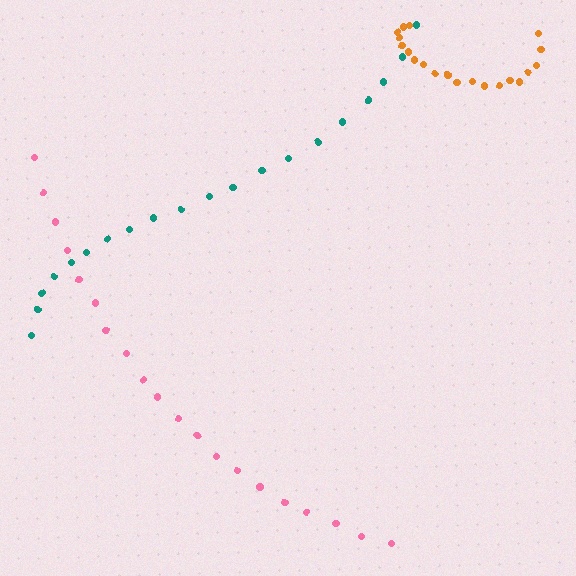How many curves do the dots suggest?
There are 3 distinct paths.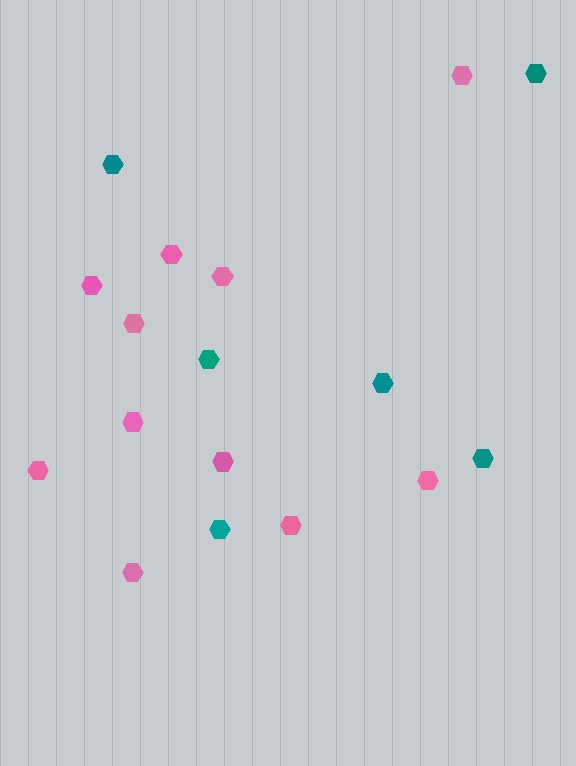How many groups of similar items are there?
There are 2 groups: one group of pink hexagons (11) and one group of teal hexagons (6).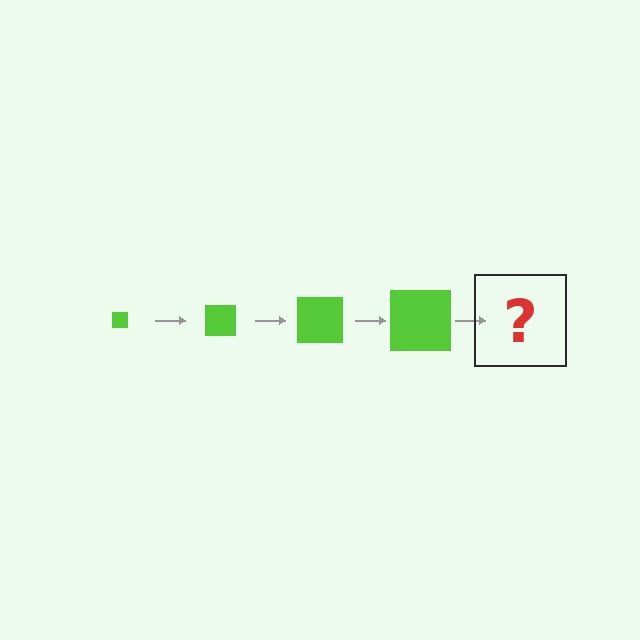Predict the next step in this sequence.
The next step is a lime square, larger than the previous one.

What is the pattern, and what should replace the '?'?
The pattern is that the square gets progressively larger each step. The '?' should be a lime square, larger than the previous one.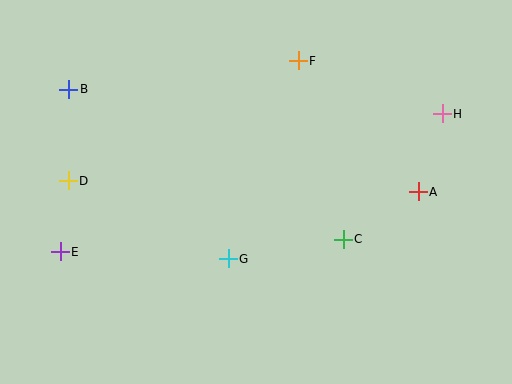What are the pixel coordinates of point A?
Point A is at (418, 192).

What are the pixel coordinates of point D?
Point D is at (68, 181).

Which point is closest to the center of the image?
Point G at (228, 259) is closest to the center.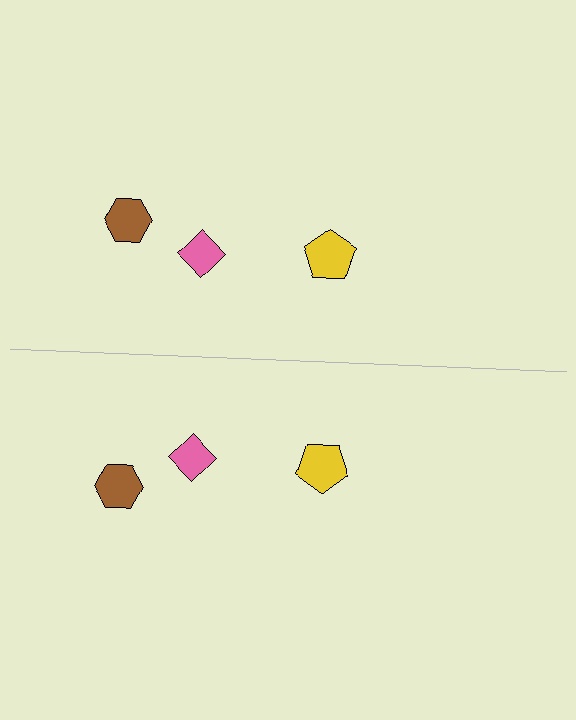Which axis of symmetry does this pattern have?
The pattern has a horizontal axis of symmetry running through the center of the image.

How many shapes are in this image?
There are 6 shapes in this image.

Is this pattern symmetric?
Yes, this pattern has bilateral (reflection) symmetry.